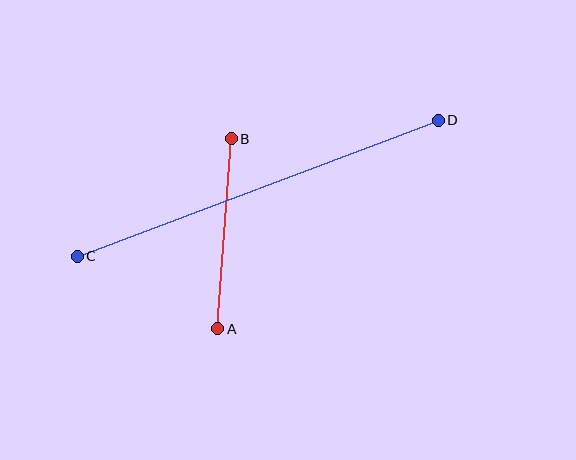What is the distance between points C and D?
The distance is approximately 386 pixels.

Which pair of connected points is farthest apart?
Points C and D are farthest apart.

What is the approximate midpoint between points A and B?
The midpoint is at approximately (225, 234) pixels.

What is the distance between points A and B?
The distance is approximately 190 pixels.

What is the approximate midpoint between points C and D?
The midpoint is at approximately (258, 188) pixels.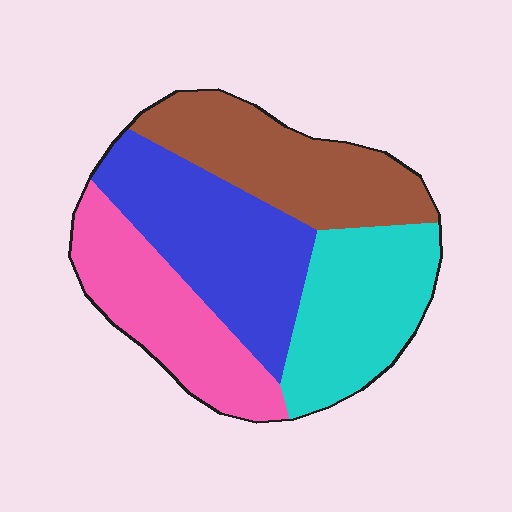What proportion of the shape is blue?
Blue covers roughly 30% of the shape.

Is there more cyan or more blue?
Blue.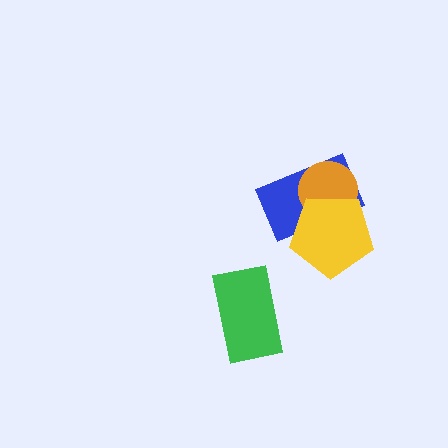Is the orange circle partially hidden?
Yes, it is partially covered by another shape.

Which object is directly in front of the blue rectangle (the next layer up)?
The orange circle is directly in front of the blue rectangle.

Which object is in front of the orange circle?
The yellow pentagon is in front of the orange circle.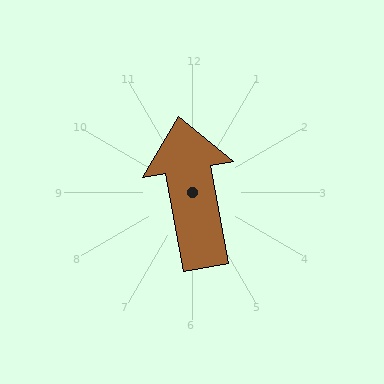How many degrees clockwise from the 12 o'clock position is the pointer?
Approximately 350 degrees.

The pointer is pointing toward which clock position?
Roughly 12 o'clock.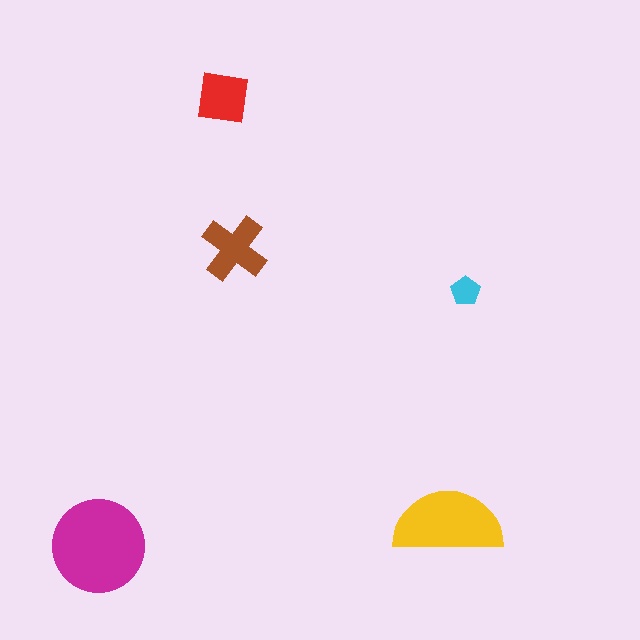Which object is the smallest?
The cyan pentagon.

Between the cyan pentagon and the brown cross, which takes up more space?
The brown cross.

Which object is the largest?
The magenta circle.